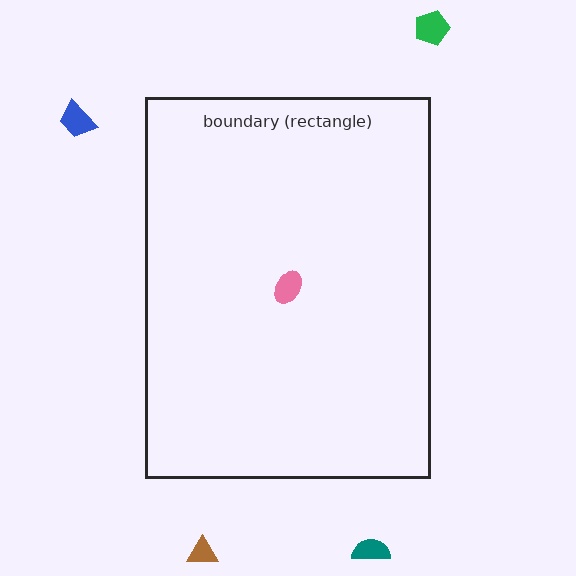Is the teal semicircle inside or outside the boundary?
Outside.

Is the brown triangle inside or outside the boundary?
Outside.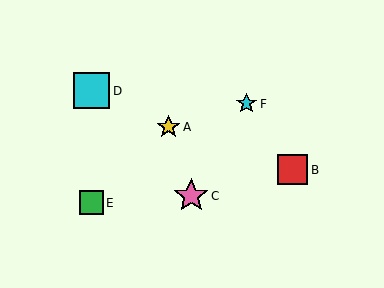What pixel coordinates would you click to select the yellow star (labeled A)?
Click at (168, 127) to select the yellow star A.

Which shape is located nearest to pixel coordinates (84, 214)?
The green square (labeled E) at (91, 203) is nearest to that location.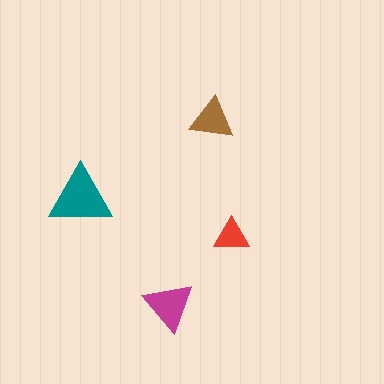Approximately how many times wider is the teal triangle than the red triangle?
About 2 times wider.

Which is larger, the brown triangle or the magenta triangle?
The magenta one.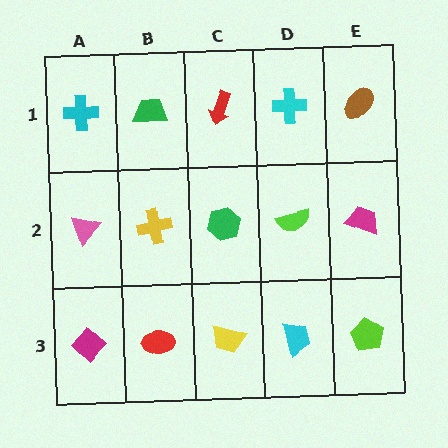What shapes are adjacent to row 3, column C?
A green hexagon (row 2, column C), a red ellipse (row 3, column B), a cyan trapezoid (row 3, column D).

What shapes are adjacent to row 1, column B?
A yellow cross (row 2, column B), a cyan cross (row 1, column A), a red arrow (row 1, column C).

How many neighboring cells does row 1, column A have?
2.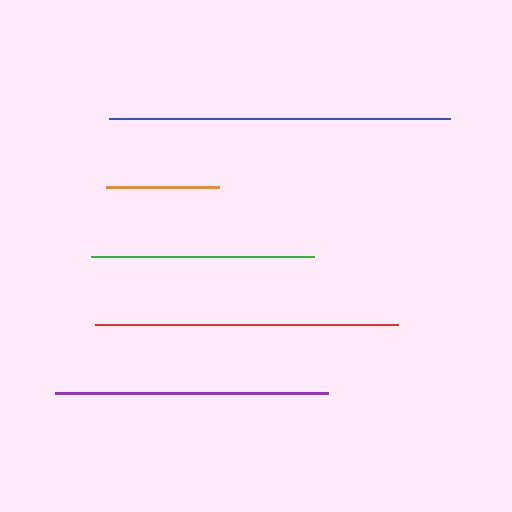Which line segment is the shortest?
The orange line is the shortest at approximately 113 pixels.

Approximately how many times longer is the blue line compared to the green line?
The blue line is approximately 1.5 times the length of the green line.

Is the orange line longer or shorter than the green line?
The green line is longer than the orange line.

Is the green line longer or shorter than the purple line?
The purple line is longer than the green line.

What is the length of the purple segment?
The purple segment is approximately 274 pixels long.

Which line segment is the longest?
The blue line is the longest at approximately 341 pixels.